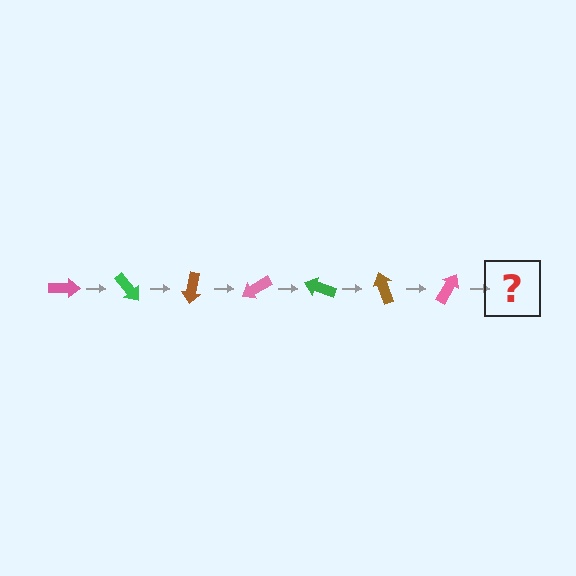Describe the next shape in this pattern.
It should be a green arrow, rotated 350 degrees from the start.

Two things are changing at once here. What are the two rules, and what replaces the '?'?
The two rules are that it rotates 50 degrees each step and the color cycles through pink, green, and brown. The '?' should be a green arrow, rotated 350 degrees from the start.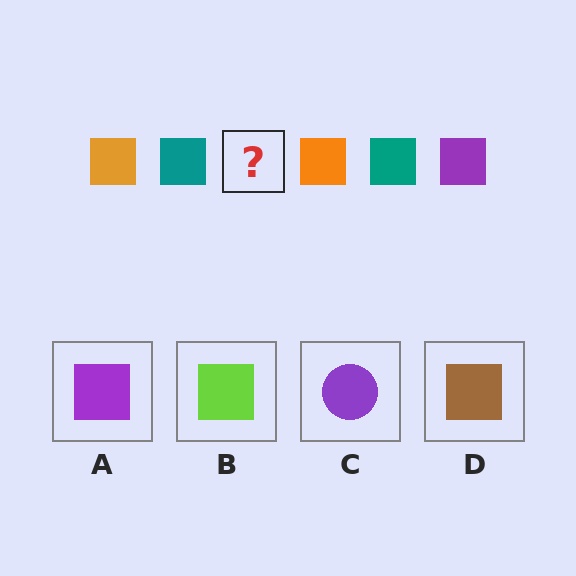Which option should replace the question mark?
Option A.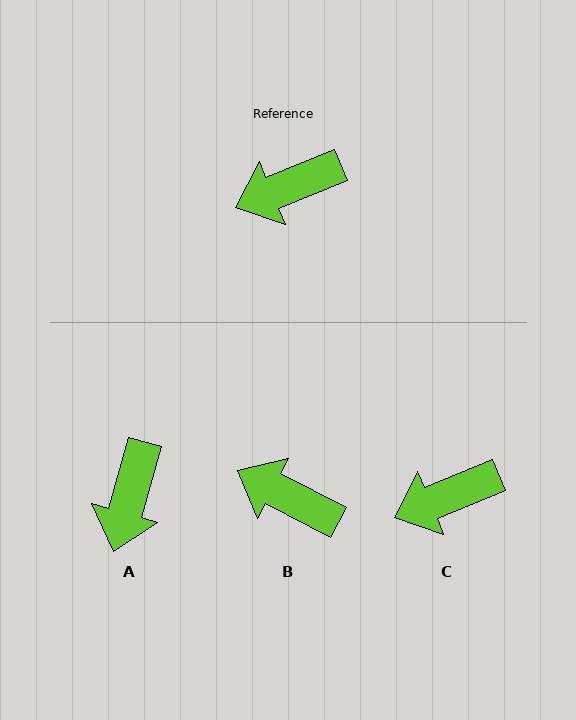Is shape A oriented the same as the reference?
No, it is off by about 52 degrees.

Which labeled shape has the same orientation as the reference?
C.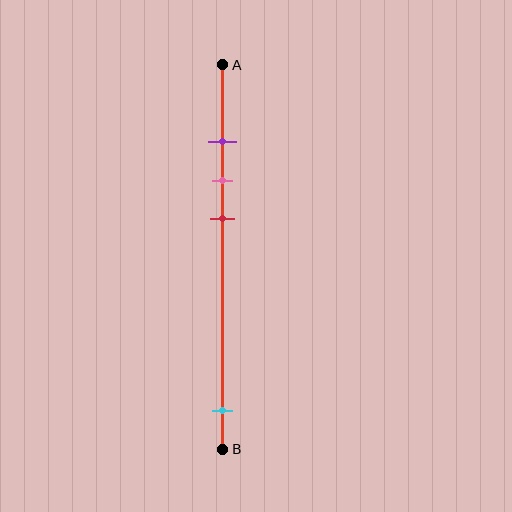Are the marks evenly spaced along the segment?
No, the marks are not evenly spaced.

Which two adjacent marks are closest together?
The purple and pink marks are the closest adjacent pair.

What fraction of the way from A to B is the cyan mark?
The cyan mark is approximately 90% (0.9) of the way from A to B.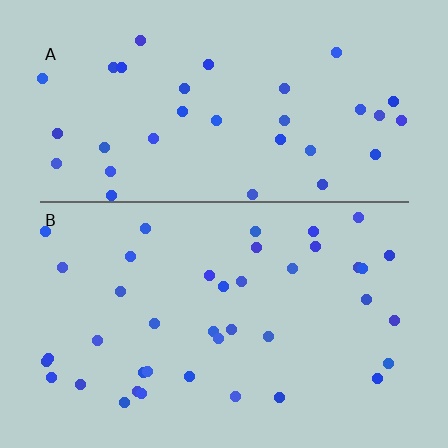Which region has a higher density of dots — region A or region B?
B (the bottom).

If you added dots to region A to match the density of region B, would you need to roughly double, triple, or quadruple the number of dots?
Approximately double.